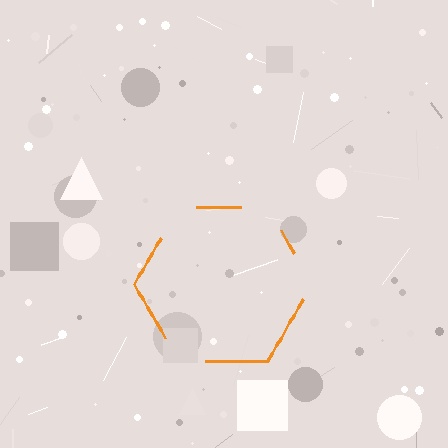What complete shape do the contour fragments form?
The contour fragments form a hexagon.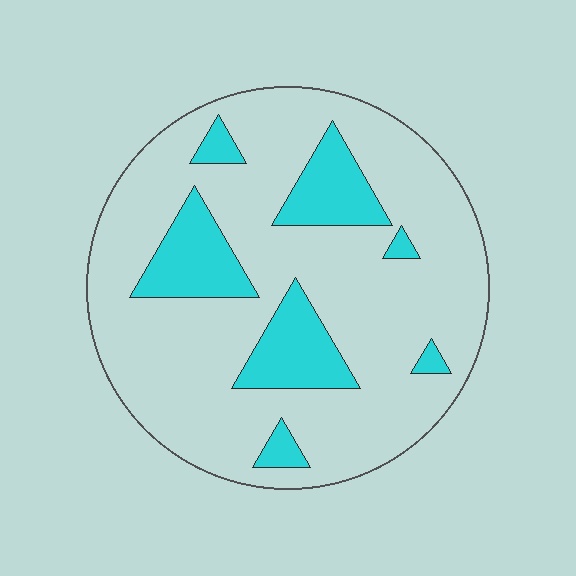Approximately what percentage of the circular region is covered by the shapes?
Approximately 20%.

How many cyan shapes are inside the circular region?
7.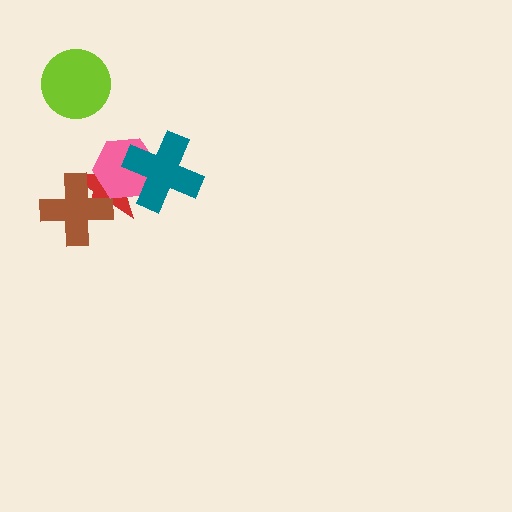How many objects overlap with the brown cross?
1 object overlaps with the brown cross.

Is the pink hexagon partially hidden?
Yes, it is partially covered by another shape.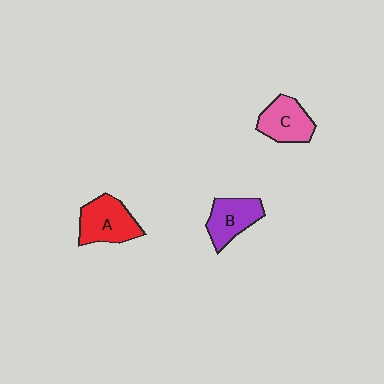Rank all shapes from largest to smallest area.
From largest to smallest: A (red), C (pink), B (purple).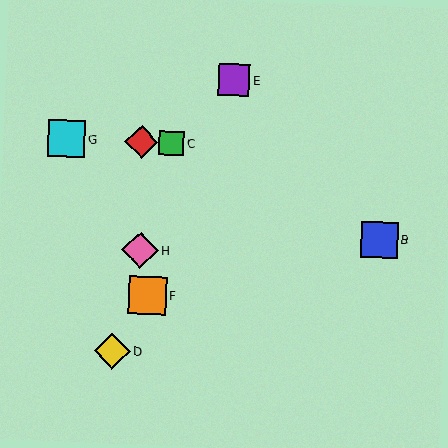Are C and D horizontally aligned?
No, C is at y≈143 and D is at y≈351.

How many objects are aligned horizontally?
3 objects (A, C, G) are aligned horizontally.